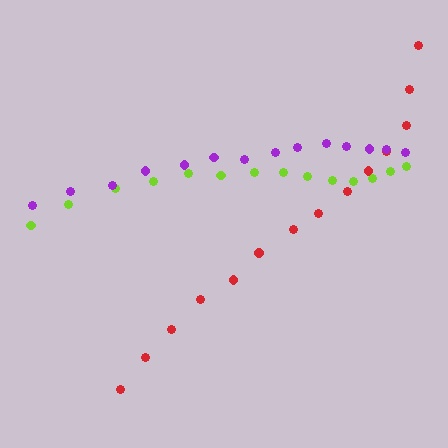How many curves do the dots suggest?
There are 3 distinct paths.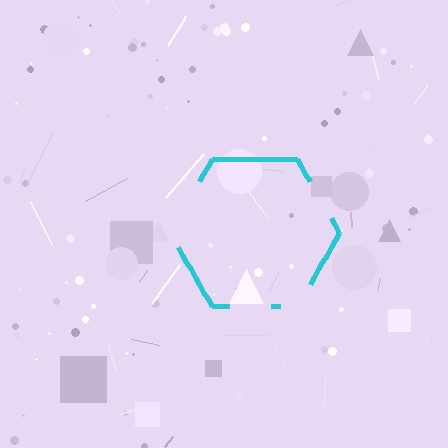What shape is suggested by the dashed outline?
The dashed outline suggests a hexagon.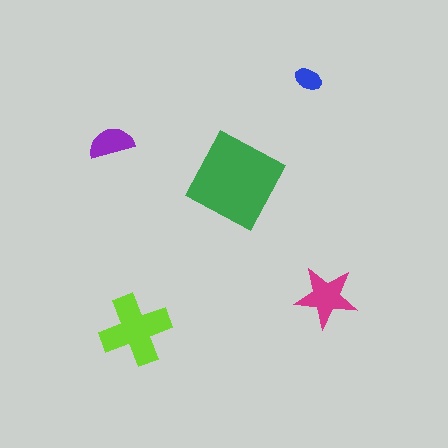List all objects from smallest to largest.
The blue ellipse, the purple semicircle, the magenta star, the lime cross, the green square.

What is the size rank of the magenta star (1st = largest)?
3rd.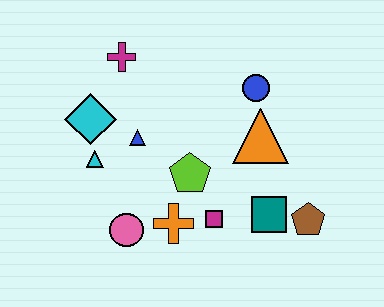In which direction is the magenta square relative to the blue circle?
The magenta square is below the blue circle.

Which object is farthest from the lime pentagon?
The magenta cross is farthest from the lime pentagon.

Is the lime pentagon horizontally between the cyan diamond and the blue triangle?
No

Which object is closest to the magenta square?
The orange cross is closest to the magenta square.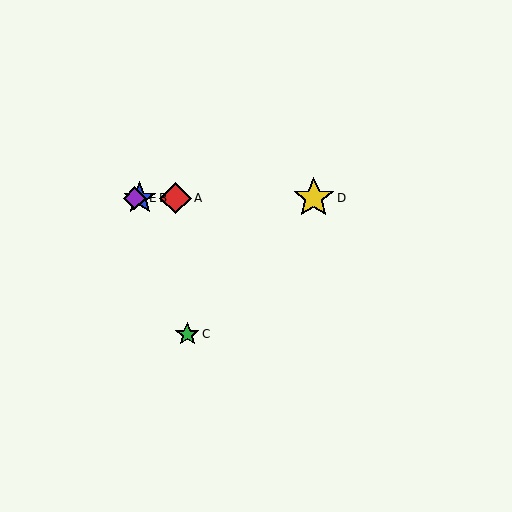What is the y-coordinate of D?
Object D is at y≈198.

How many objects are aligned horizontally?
4 objects (A, B, D, E) are aligned horizontally.